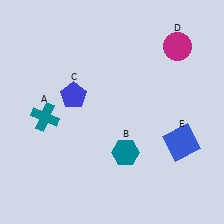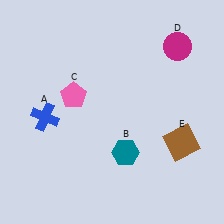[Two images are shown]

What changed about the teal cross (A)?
In Image 1, A is teal. In Image 2, it changed to blue.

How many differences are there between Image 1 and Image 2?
There are 3 differences between the two images.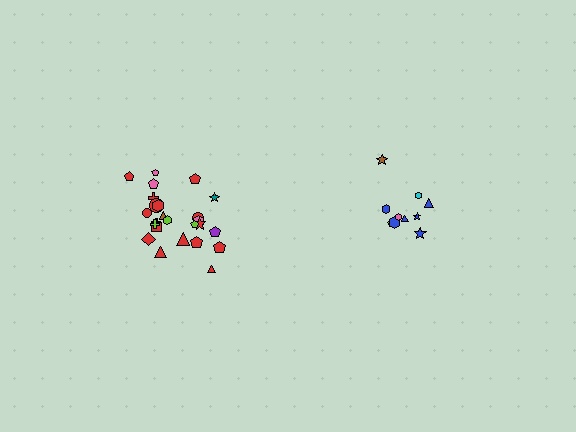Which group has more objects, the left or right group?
The left group.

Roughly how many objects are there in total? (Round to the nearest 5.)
Roughly 35 objects in total.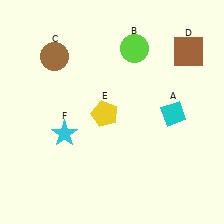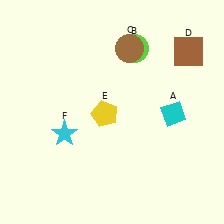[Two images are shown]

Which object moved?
The brown circle (C) moved right.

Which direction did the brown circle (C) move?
The brown circle (C) moved right.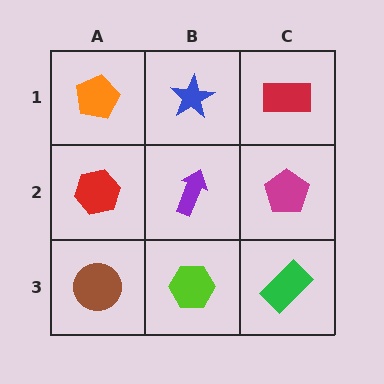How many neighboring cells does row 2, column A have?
3.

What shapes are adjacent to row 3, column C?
A magenta pentagon (row 2, column C), a lime hexagon (row 3, column B).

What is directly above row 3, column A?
A red hexagon.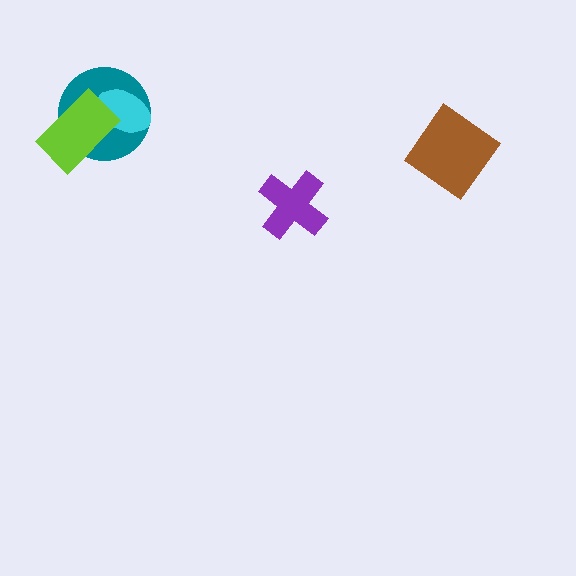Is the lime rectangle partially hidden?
No, no other shape covers it.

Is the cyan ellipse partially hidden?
Yes, it is partially covered by another shape.